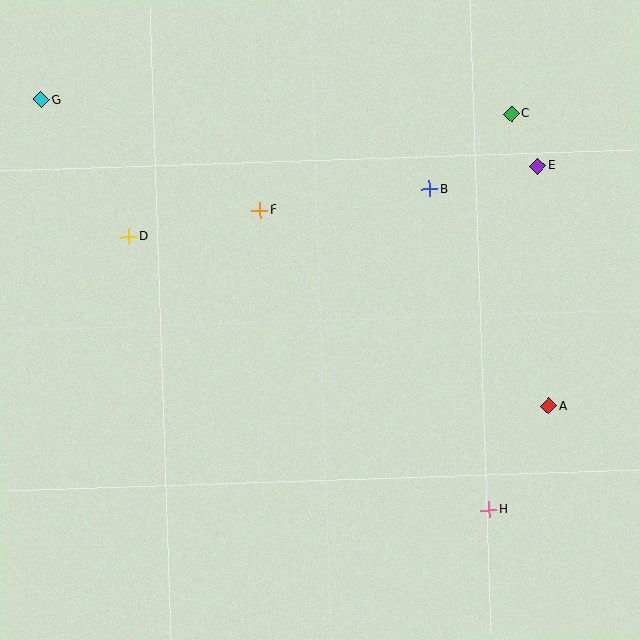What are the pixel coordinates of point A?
Point A is at (549, 406).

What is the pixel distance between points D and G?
The distance between D and G is 162 pixels.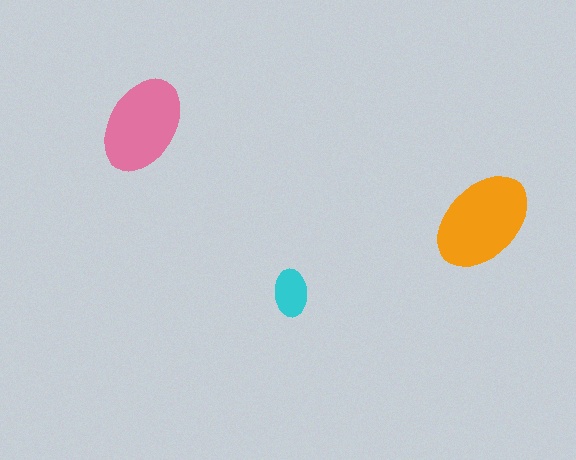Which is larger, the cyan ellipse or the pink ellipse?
The pink one.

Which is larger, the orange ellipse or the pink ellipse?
The orange one.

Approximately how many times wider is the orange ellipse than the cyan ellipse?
About 2 times wider.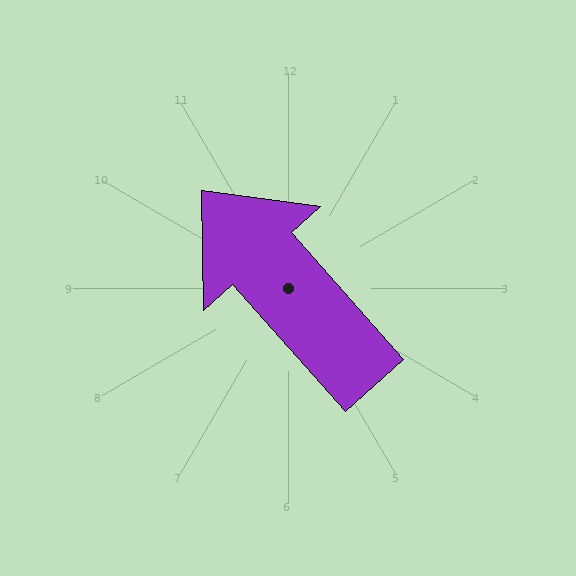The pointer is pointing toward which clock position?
Roughly 11 o'clock.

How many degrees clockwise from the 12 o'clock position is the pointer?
Approximately 318 degrees.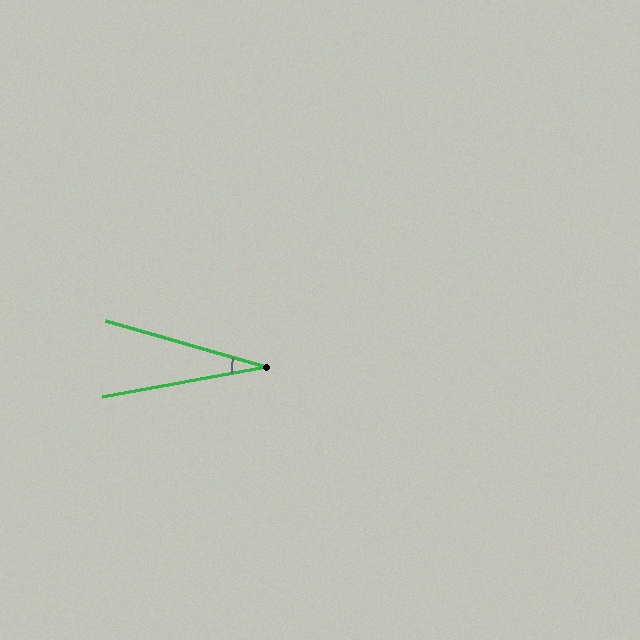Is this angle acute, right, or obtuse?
It is acute.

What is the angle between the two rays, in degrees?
Approximately 26 degrees.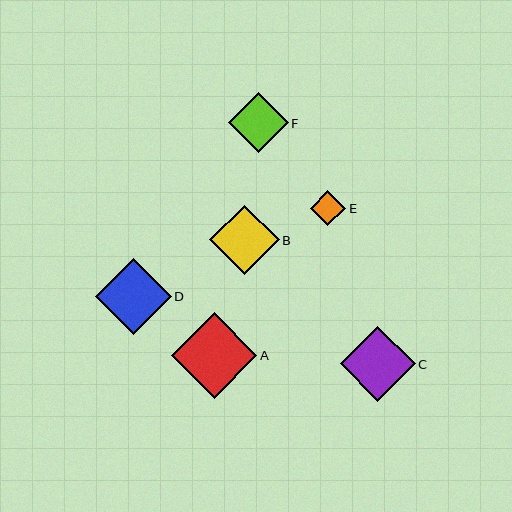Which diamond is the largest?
Diamond A is the largest with a size of approximately 85 pixels.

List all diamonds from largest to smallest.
From largest to smallest: A, D, C, B, F, E.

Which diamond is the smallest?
Diamond E is the smallest with a size of approximately 35 pixels.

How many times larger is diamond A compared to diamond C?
Diamond A is approximately 1.1 times the size of diamond C.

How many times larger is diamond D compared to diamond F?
Diamond D is approximately 1.3 times the size of diamond F.